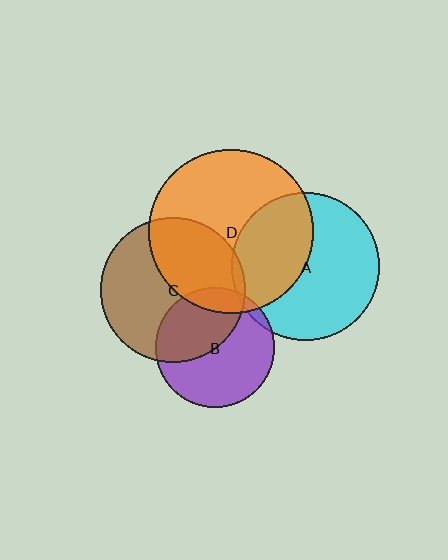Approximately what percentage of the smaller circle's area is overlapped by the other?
Approximately 5%.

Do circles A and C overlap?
Yes.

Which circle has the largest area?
Circle D (orange).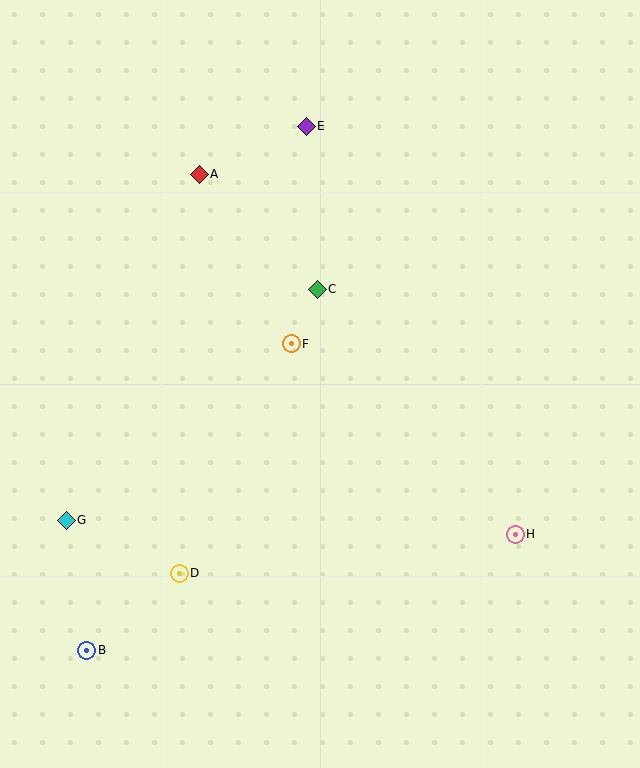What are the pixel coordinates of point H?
Point H is at (515, 534).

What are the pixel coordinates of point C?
Point C is at (317, 289).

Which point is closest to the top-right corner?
Point E is closest to the top-right corner.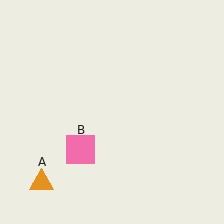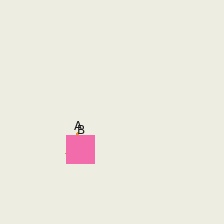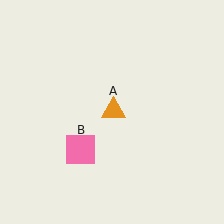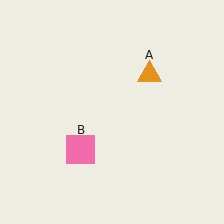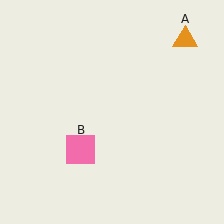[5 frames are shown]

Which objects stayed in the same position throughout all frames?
Pink square (object B) remained stationary.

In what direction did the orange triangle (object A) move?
The orange triangle (object A) moved up and to the right.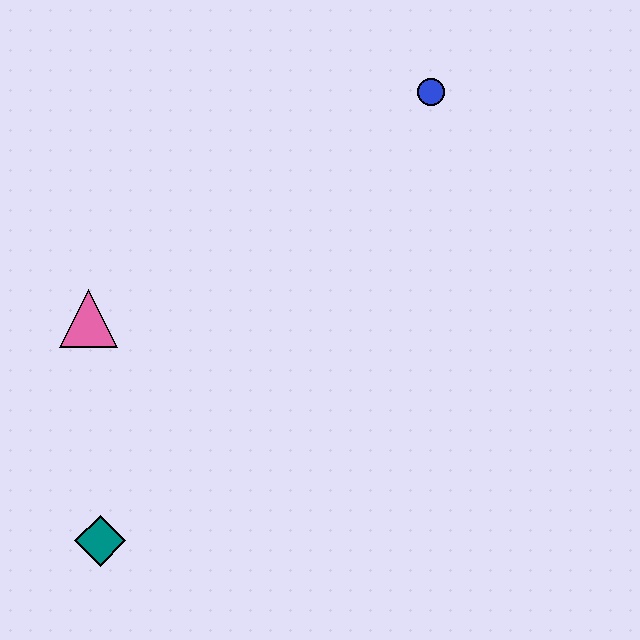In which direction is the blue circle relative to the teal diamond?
The blue circle is above the teal diamond.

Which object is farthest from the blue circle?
The teal diamond is farthest from the blue circle.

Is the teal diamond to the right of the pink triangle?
Yes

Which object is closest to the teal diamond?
The pink triangle is closest to the teal diamond.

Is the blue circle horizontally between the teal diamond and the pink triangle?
No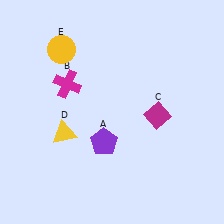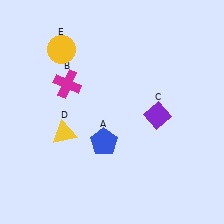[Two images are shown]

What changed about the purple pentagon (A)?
In Image 1, A is purple. In Image 2, it changed to blue.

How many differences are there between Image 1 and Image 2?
There are 2 differences between the two images.